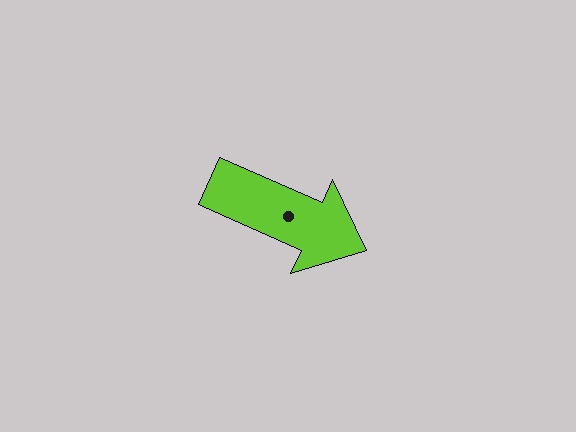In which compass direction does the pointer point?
Southeast.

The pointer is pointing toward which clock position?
Roughly 4 o'clock.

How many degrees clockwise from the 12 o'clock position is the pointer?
Approximately 114 degrees.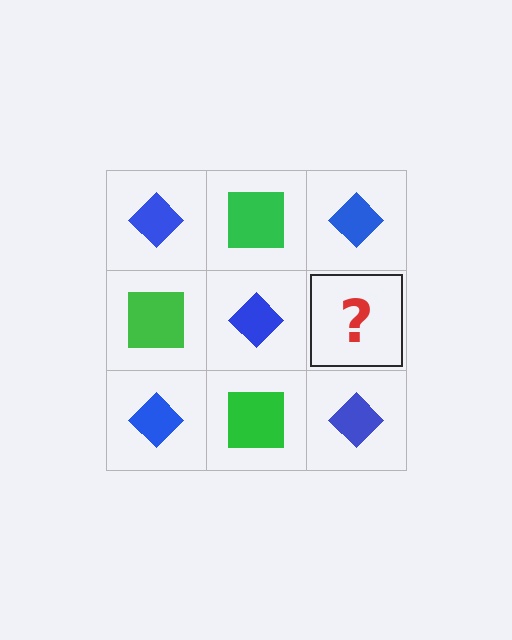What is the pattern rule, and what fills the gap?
The rule is that it alternates blue diamond and green square in a checkerboard pattern. The gap should be filled with a green square.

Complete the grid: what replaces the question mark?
The question mark should be replaced with a green square.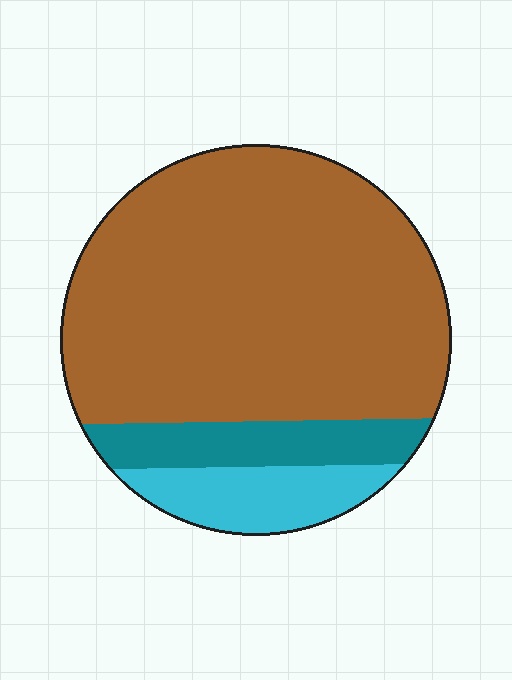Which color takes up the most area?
Brown, at roughly 75%.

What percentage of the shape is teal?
Teal covers 12% of the shape.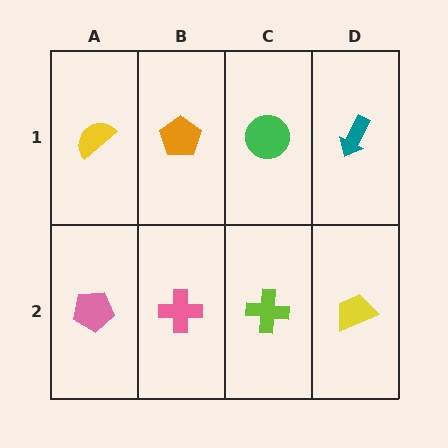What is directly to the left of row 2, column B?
A pink pentagon.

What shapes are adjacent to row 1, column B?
A pink cross (row 2, column B), a yellow semicircle (row 1, column A), a green circle (row 1, column C).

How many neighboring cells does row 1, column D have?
2.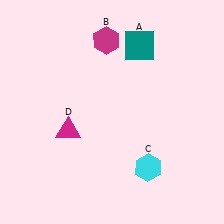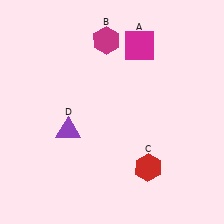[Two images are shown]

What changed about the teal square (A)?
In Image 1, A is teal. In Image 2, it changed to magenta.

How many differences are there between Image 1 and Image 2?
There are 3 differences between the two images.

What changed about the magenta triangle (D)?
In Image 1, D is magenta. In Image 2, it changed to purple.